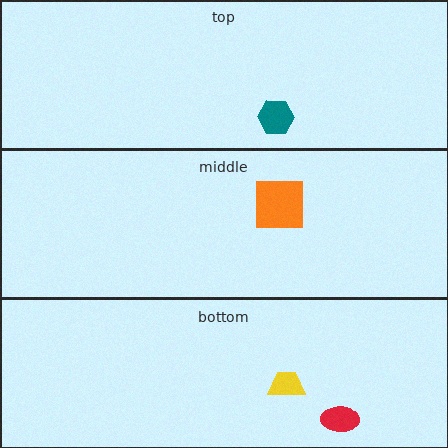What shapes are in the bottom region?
The yellow trapezoid, the red ellipse.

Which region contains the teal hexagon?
The top region.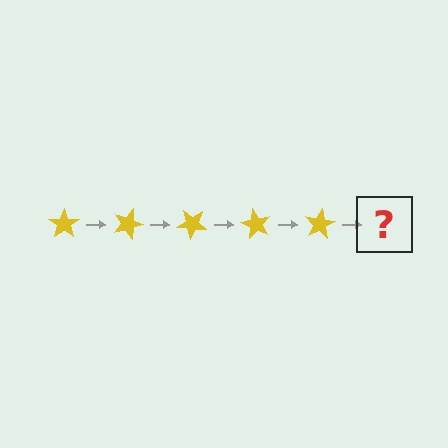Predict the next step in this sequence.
The next step is a yellow star rotated 100 degrees.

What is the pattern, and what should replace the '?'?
The pattern is that the star rotates 20 degrees each step. The '?' should be a yellow star rotated 100 degrees.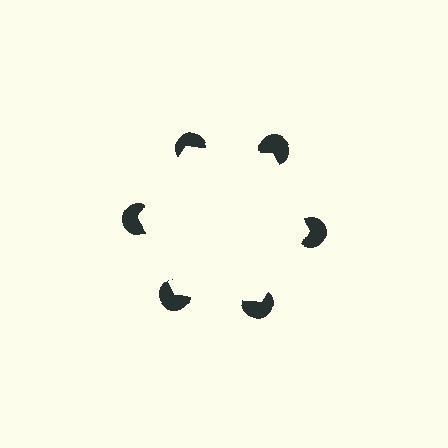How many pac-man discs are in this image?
There are 6 — one at each vertex of the illusory hexagon.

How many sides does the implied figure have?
6 sides.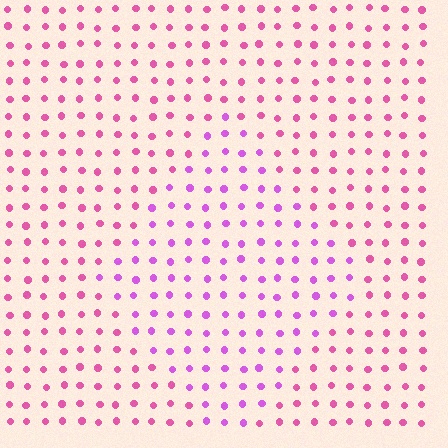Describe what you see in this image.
The image is filled with small pink elements in a uniform arrangement. A diamond-shaped region is visible where the elements are tinted to a slightly different hue, forming a subtle color boundary.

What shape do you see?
I see a diamond.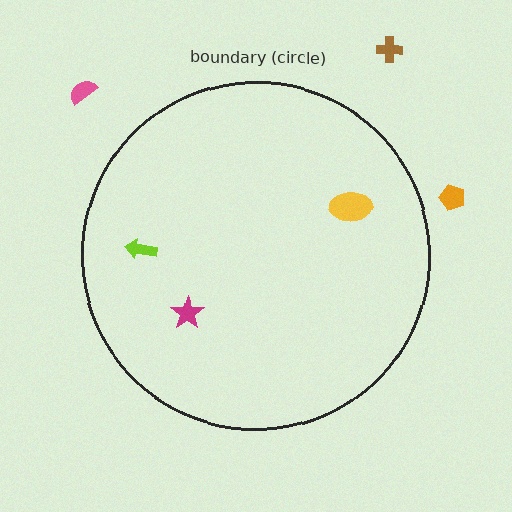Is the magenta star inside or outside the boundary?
Inside.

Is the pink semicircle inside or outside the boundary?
Outside.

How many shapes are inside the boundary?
3 inside, 3 outside.